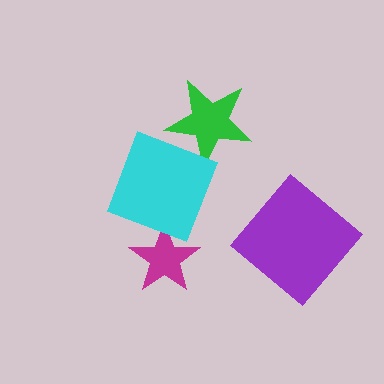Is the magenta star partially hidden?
Yes, it is partially covered by another shape.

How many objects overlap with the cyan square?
1 object overlaps with the cyan square.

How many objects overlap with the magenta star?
1 object overlaps with the magenta star.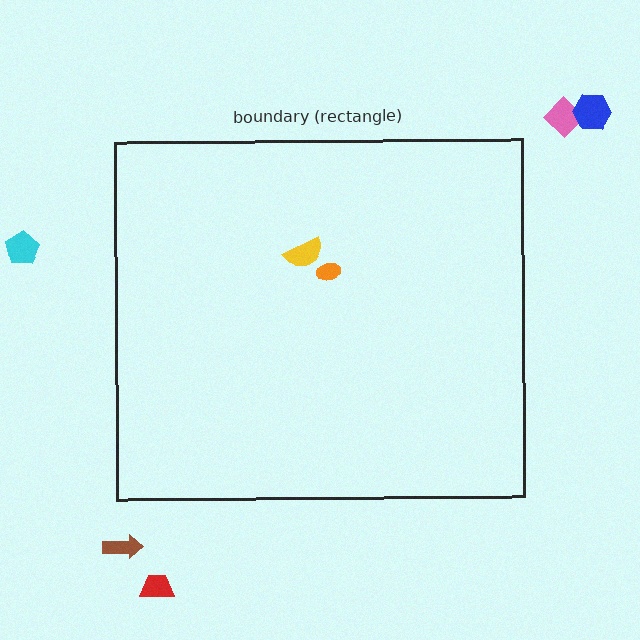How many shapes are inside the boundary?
2 inside, 5 outside.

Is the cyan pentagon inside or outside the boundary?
Outside.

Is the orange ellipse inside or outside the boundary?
Inside.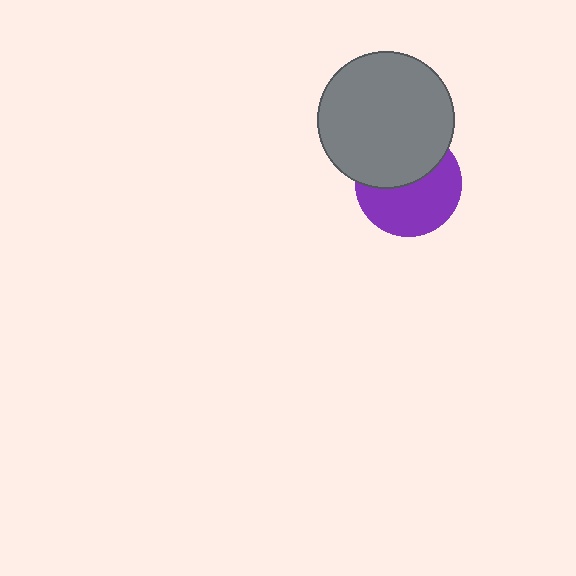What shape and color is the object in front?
The object in front is a gray circle.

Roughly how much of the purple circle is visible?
About half of it is visible (roughly 57%).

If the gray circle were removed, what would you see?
You would see the complete purple circle.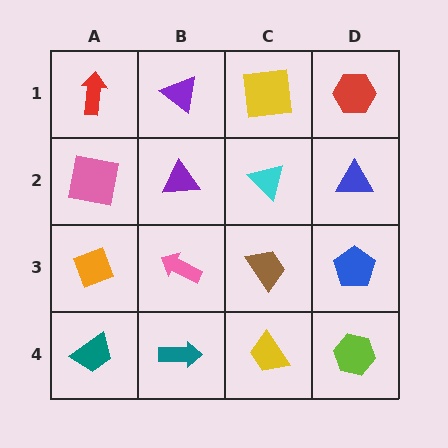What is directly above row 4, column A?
An orange diamond.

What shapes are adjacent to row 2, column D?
A red hexagon (row 1, column D), a blue pentagon (row 3, column D), a cyan triangle (row 2, column C).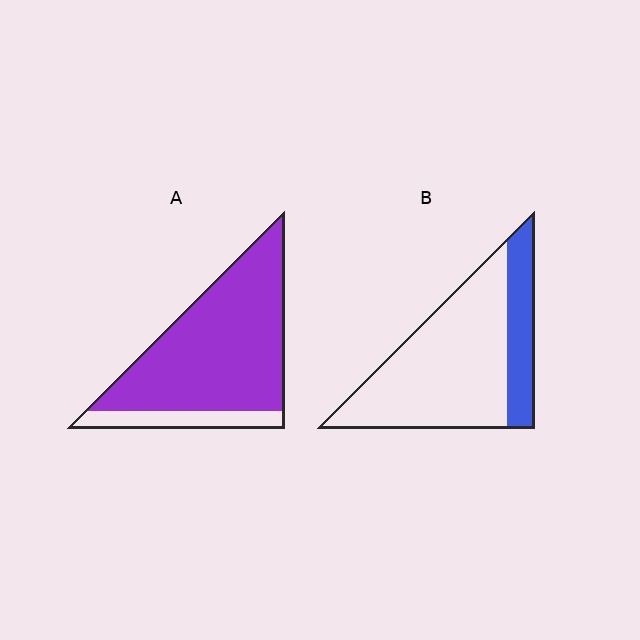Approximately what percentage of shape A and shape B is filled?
A is approximately 85% and B is approximately 25%.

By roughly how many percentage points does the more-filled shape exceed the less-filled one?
By roughly 60 percentage points (A over B).